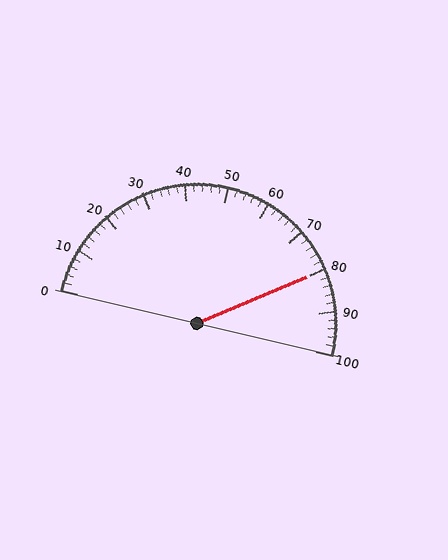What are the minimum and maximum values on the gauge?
The gauge ranges from 0 to 100.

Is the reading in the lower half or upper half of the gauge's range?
The reading is in the upper half of the range (0 to 100).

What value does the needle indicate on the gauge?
The needle indicates approximately 80.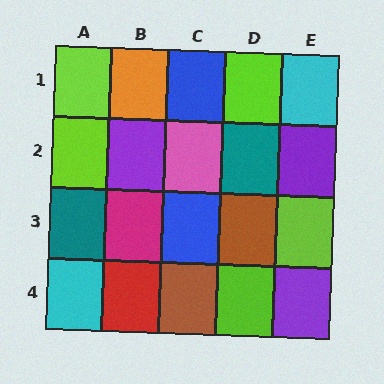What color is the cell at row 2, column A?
Lime.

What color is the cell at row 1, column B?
Orange.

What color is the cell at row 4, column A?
Cyan.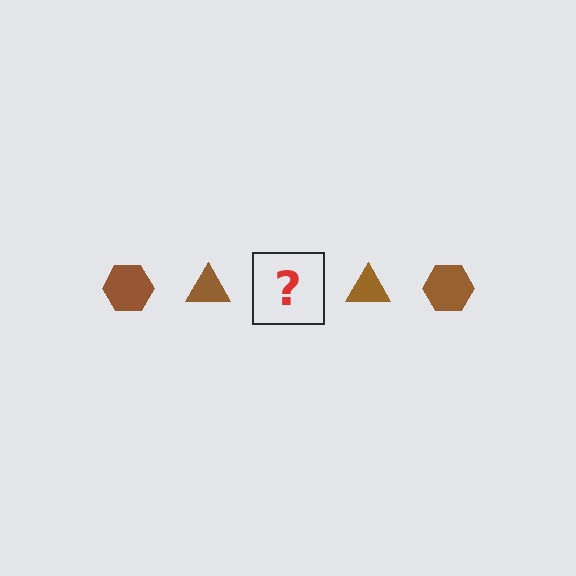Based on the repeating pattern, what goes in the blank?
The blank should be a brown hexagon.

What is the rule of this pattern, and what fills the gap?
The rule is that the pattern cycles through hexagon, triangle shapes in brown. The gap should be filled with a brown hexagon.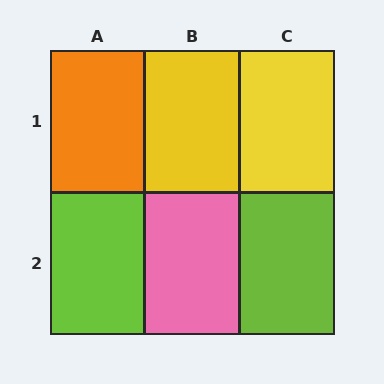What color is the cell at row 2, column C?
Lime.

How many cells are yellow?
2 cells are yellow.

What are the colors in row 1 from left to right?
Orange, yellow, yellow.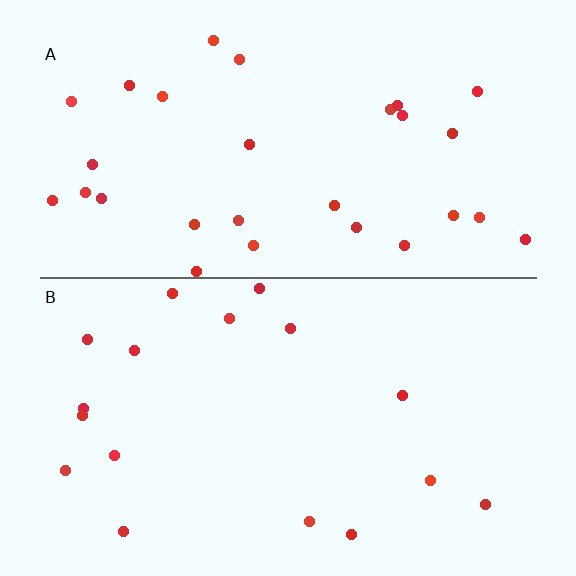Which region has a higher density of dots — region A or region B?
A (the top).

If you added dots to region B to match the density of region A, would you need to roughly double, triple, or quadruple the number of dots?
Approximately double.